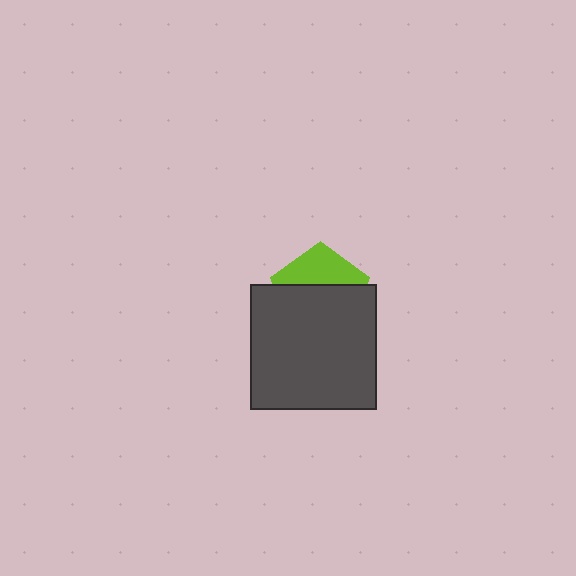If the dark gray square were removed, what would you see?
You would see the complete lime pentagon.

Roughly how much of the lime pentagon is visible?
A small part of it is visible (roughly 37%).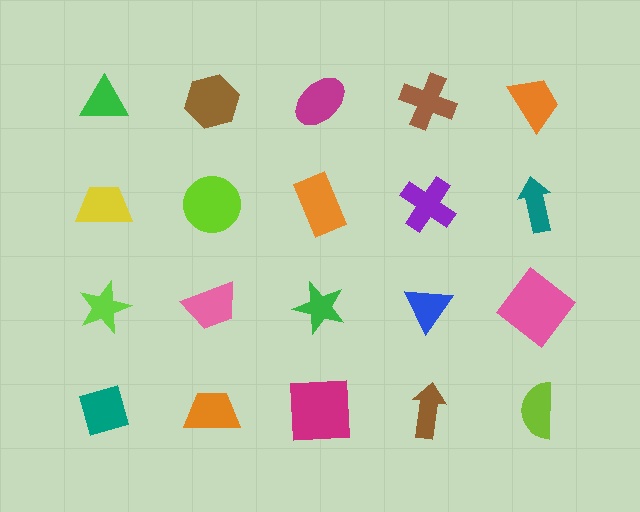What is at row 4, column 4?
A brown arrow.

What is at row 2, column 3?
An orange rectangle.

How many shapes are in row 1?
5 shapes.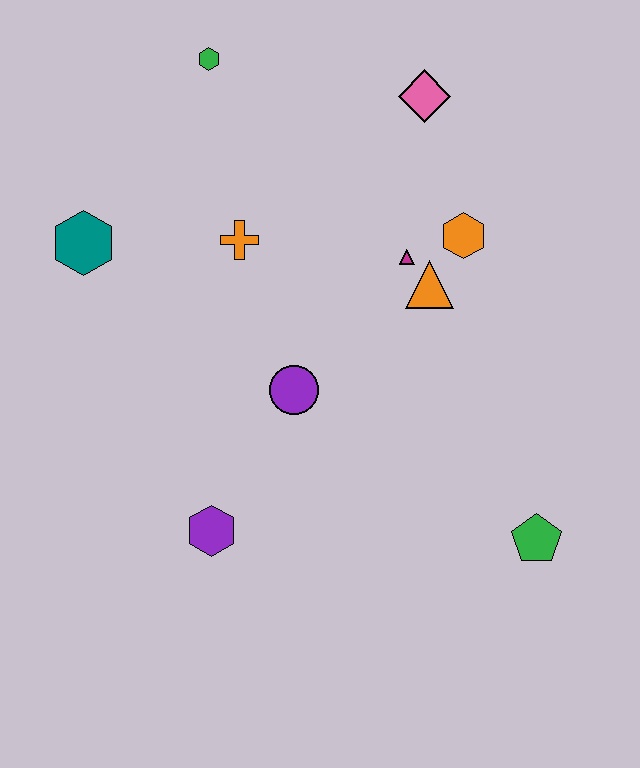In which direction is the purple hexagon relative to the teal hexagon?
The purple hexagon is below the teal hexagon.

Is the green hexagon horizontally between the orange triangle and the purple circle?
No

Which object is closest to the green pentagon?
The orange triangle is closest to the green pentagon.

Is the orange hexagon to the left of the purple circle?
No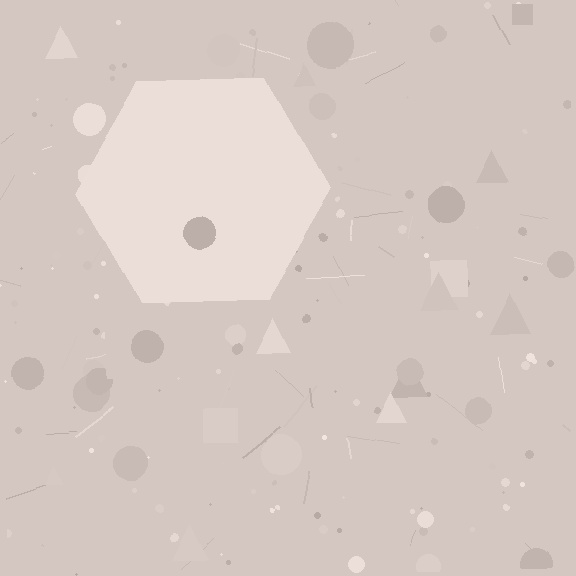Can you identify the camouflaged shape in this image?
The camouflaged shape is a hexagon.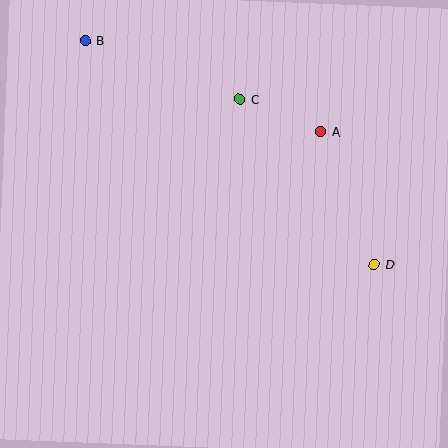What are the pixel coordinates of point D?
Point D is at (374, 264).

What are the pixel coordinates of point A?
Point A is at (320, 131).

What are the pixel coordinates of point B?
Point B is at (86, 41).